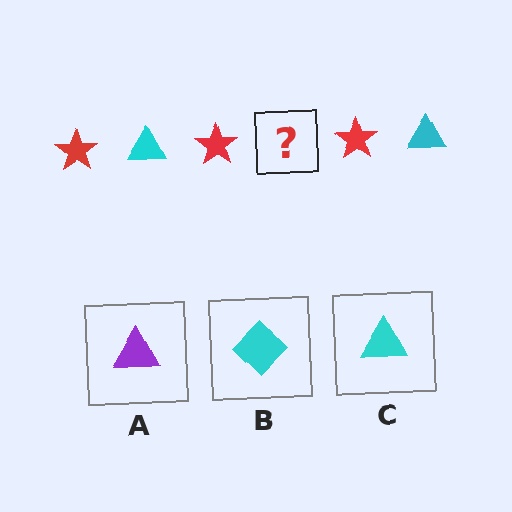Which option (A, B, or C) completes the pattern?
C.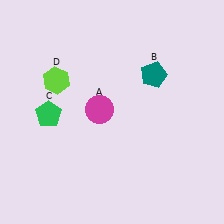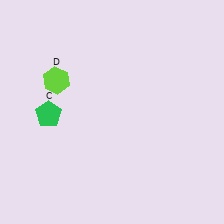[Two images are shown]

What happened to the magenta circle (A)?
The magenta circle (A) was removed in Image 2. It was in the top-left area of Image 1.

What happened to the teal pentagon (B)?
The teal pentagon (B) was removed in Image 2. It was in the top-right area of Image 1.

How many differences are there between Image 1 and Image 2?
There are 2 differences between the two images.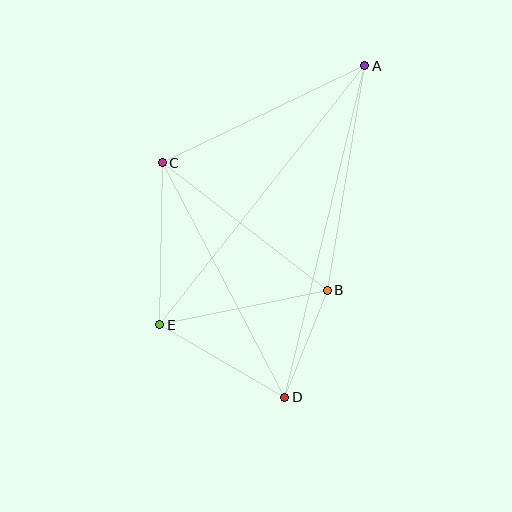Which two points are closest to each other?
Points B and D are closest to each other.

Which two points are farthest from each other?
Points A and D are farthest from each other.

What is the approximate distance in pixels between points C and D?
The distance between C and D is approximately 265 pixels.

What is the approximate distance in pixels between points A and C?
The distance between A and C is approximately 225 pixels.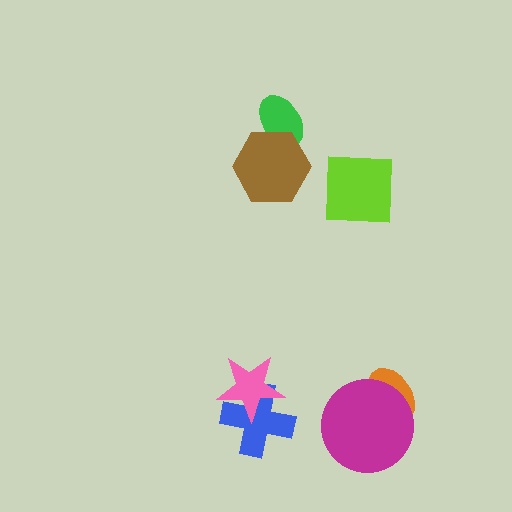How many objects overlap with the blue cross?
1 object overlaps with the blue cross.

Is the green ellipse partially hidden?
Yes, it is partially covered by another shape.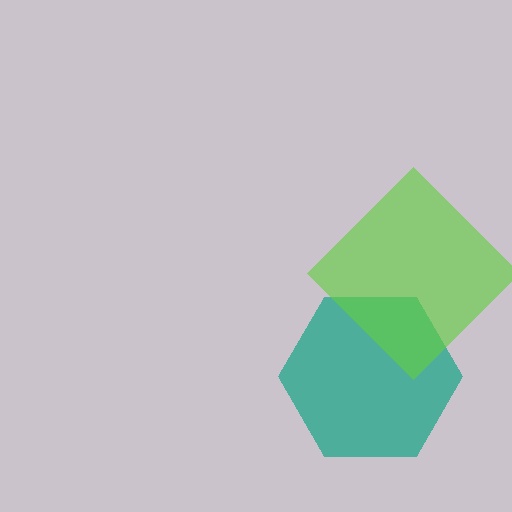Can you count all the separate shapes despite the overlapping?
Yes, there are 2 separate shapes.